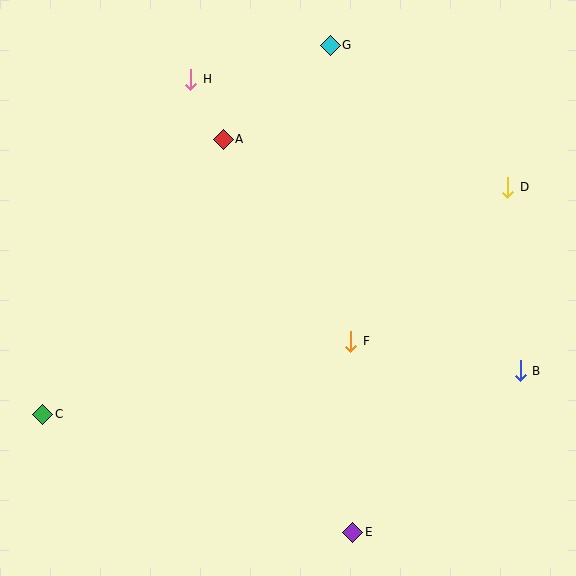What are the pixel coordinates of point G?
Point G is at (330, 45).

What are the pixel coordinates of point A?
Point A is at (223, 139).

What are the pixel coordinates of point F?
Point F is at (351, 341).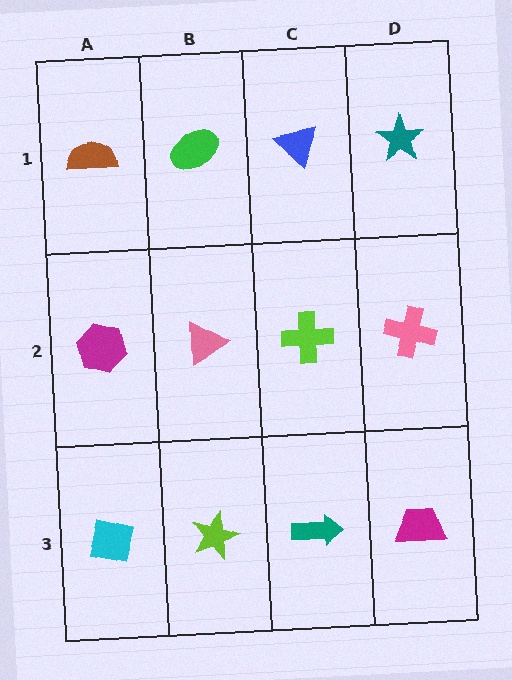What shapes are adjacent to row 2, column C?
A blue triangle (row 1, column C), a teal arrow (row 3, column C), a pink triangle (row 2, column B), a pink cross (row 2, column D).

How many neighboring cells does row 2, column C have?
4.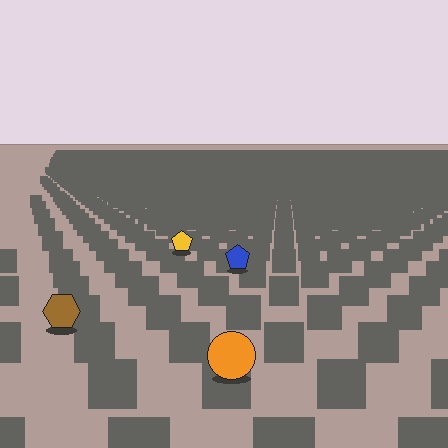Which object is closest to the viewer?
The orange circle is closest. The texture marks near it are larger and more spread out.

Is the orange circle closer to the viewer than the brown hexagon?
Yes. The orange circle is closer — you can tell from the texture gradient: the ground texture is coarser near it.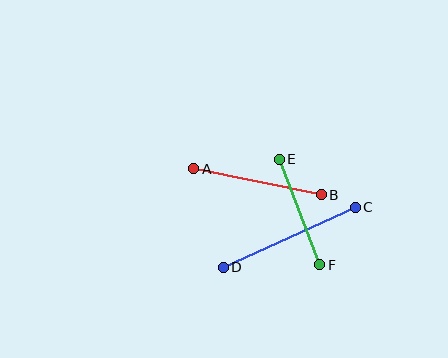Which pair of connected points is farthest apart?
Points C and D are farthest apart.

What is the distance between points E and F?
The distance is approximately 113 pixels.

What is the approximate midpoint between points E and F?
The midpoint is at approximately (299, 212) pixels.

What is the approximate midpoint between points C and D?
The midpoint is at approximately (289, 237) pixels.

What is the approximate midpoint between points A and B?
The midpoint is at approximately (258, 182) pixels.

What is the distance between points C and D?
The distance is approximately 145 pixels.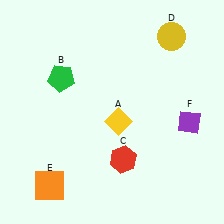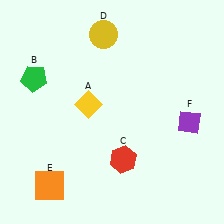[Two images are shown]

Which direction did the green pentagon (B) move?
The green pentagon (B) moved left.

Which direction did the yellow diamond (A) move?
The yellow diamond (A) moved left.